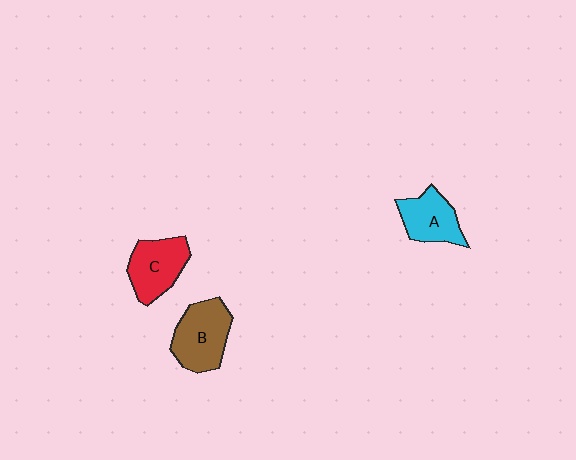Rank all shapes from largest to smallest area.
From largest to smallest: B (brown), C (red), A (cyan).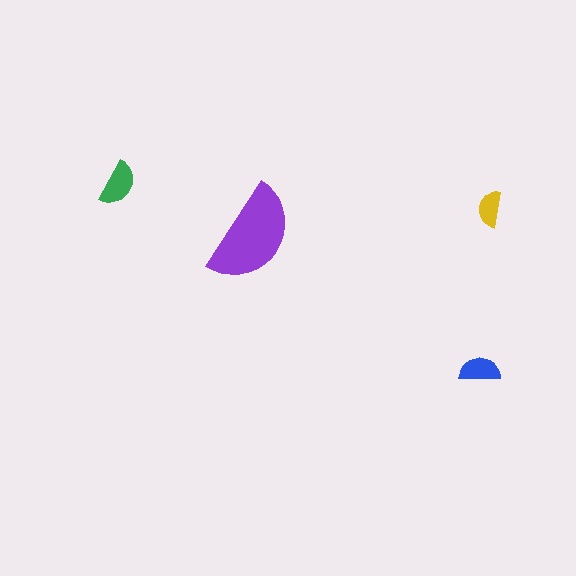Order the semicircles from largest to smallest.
the purple one, the green one, the blue one, the yellow one.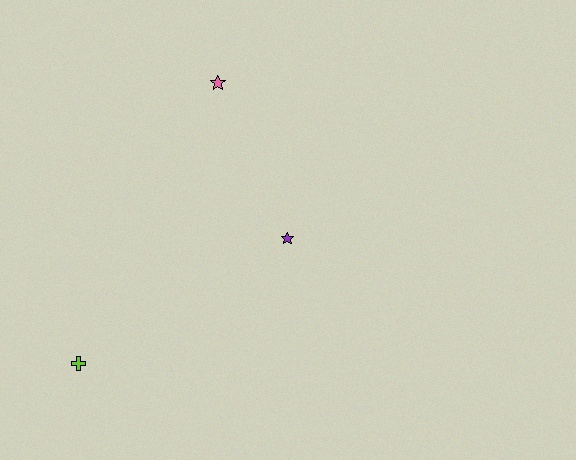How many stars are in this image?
There are 2 stars.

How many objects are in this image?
There are 3 objects.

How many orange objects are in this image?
There are no orange objects.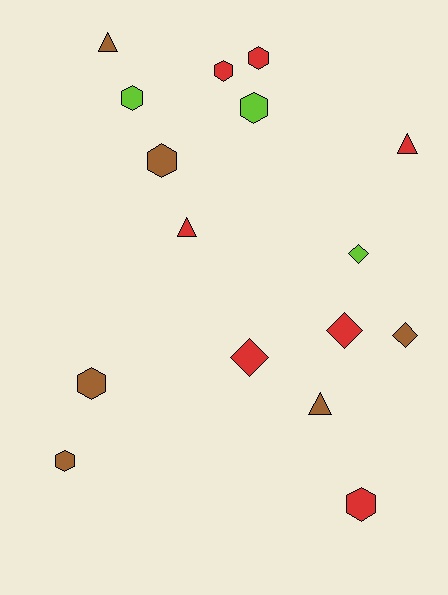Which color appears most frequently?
Red, with 7 objects.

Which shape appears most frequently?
Hexagon, with 8 objects.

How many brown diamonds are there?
There is 1 brown diamond.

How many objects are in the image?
There are 16 objects.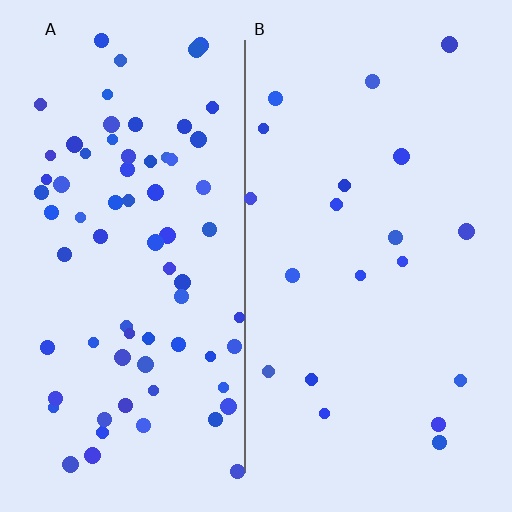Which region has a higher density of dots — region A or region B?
A (the left).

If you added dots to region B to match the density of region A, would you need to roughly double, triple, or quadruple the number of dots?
Approximately triple.